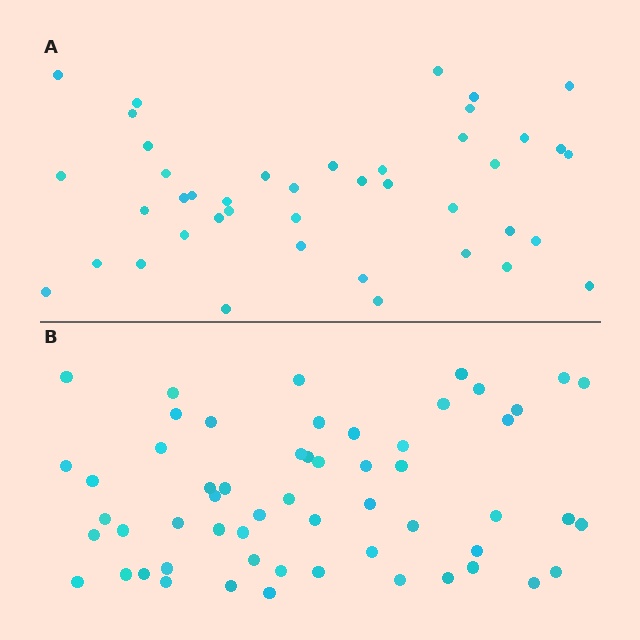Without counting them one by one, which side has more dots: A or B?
Region B (the bottom region) has more dots.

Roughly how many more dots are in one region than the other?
Region B has approximately 15 more dots than region A.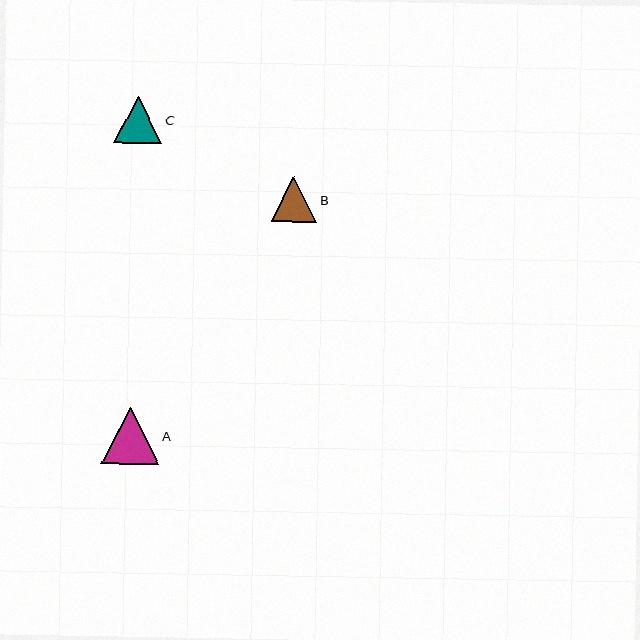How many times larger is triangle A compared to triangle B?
Triangle A is approximately 1.3 times the size of triangle B.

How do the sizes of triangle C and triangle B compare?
Triangle C and triangle B are approximately the same size.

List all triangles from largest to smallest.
From largest to smallest: A, C, B.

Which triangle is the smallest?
Triangle B is the smallest with a size of approximately 46 pixels.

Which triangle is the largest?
Triangle A is the largest with a size of approximately 57 pixels.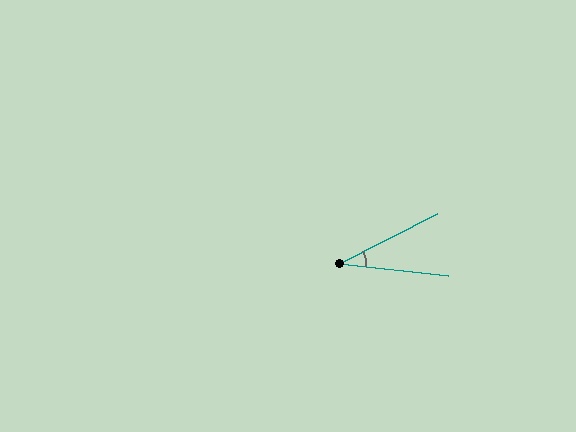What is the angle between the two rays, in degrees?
Approximately 33 degrees.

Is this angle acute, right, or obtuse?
It is acute.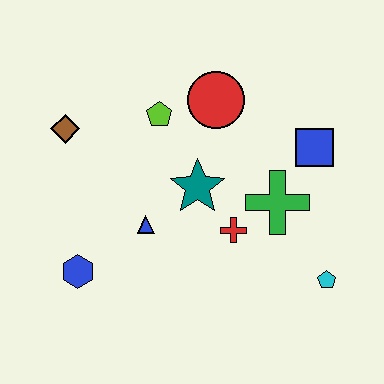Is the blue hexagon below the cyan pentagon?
No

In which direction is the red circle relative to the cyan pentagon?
The red circle is above the cyan pentagon.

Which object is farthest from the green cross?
The brown diamond is farthest from the green cross.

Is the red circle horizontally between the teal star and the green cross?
Yes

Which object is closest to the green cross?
The red cross is closest to the green cross.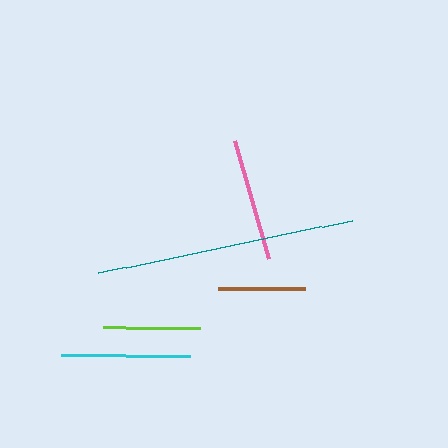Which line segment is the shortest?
The brown line is the shortest at approximately 87 pixels.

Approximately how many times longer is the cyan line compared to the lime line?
The cyan line is approximately 1.3 times the length of the lime line.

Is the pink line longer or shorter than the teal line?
The teal line is longer than the pink line.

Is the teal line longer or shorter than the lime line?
The teal line is longer than the lime line.